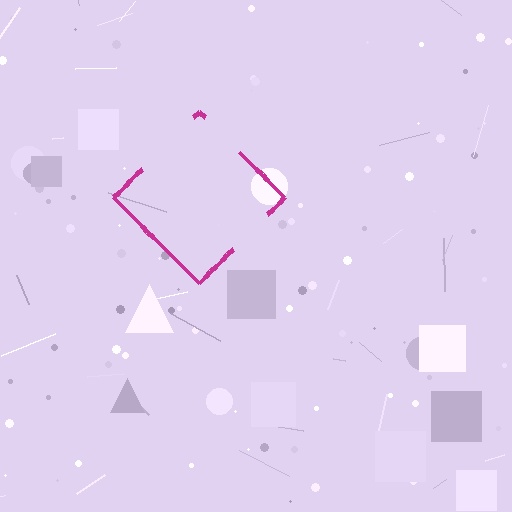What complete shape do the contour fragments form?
The contour fragments form a diamond.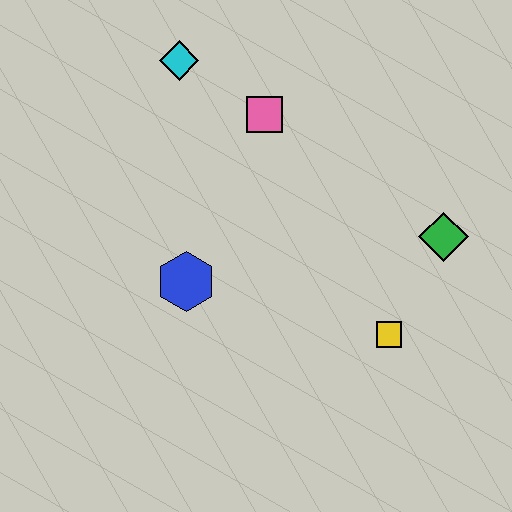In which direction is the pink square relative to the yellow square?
The pink square is above the yellow square.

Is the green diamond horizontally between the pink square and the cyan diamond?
No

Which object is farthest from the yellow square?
The cyan diamond is farthest from the yellow square.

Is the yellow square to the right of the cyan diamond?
Yes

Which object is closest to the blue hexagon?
The pink square is closest to the blue hexagon.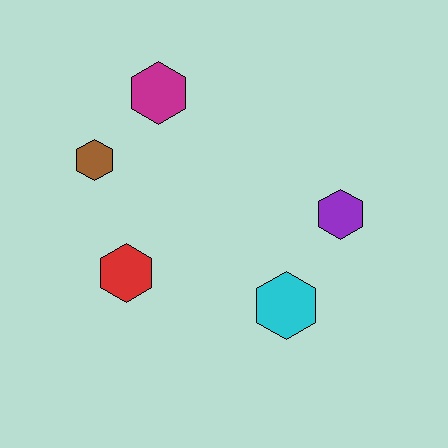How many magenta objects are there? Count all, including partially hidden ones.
There is 1 magenta object.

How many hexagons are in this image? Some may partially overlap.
There are 5 hexagons.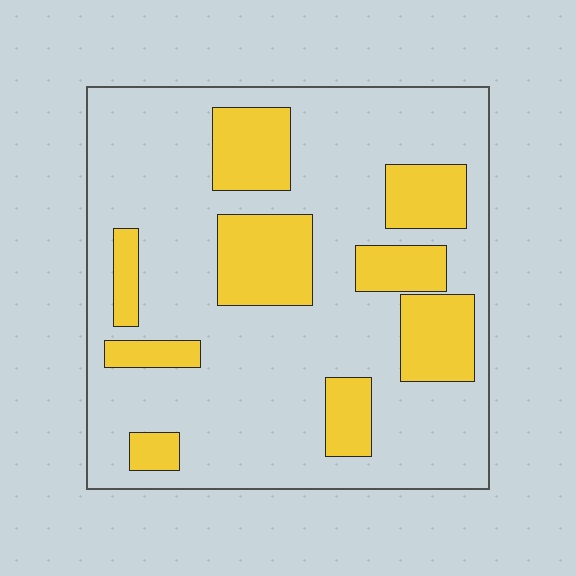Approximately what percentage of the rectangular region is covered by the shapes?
Approximately 25%.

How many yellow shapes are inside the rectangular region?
9.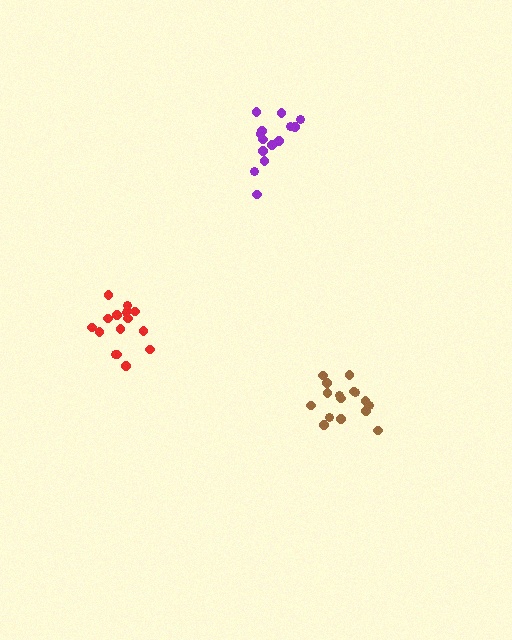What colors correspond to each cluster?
The clusters are colored: purple, brown, red.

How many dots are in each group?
Group 1: 14 dots, Group 2: 17 dots, Group 3: 16 dots (47 total).